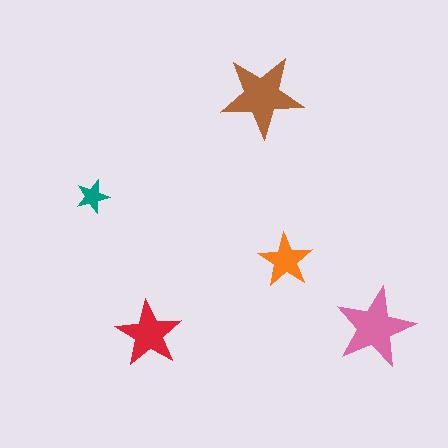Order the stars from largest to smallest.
the brown one, the pink one, the red one, the orange one, the teal one.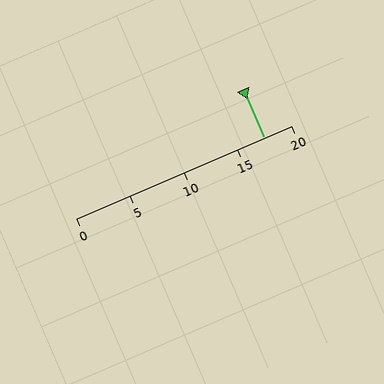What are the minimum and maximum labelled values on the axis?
The axis runs from 0 to 20.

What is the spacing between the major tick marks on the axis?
The major ticks are spaced 5 apart.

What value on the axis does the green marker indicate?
The marker indicates approximately 17.5.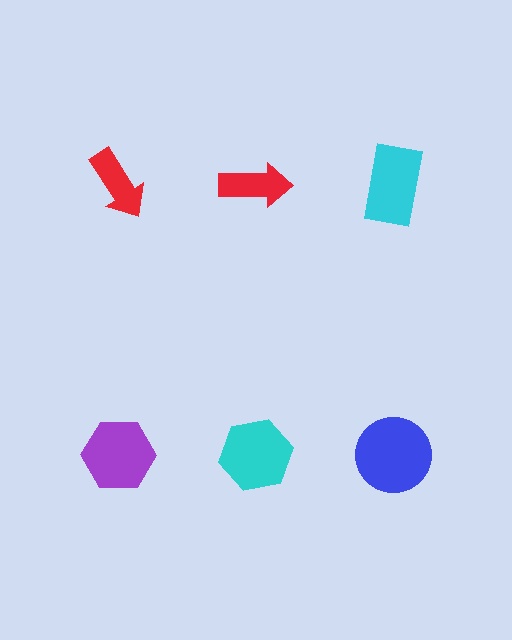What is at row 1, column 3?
A cyan rectangle.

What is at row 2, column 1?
A purple hexagon.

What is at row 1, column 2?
A red arrow.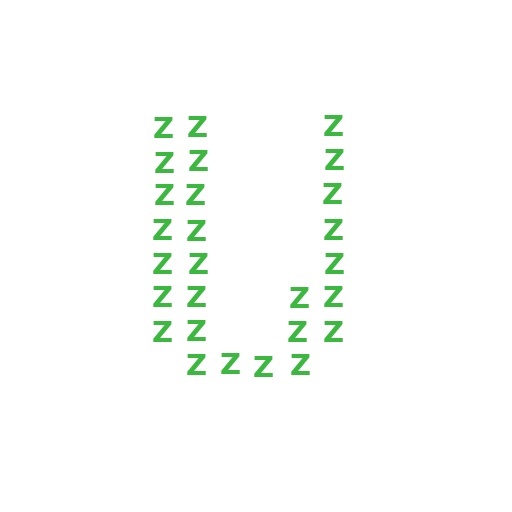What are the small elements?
The small elements are letter Z's.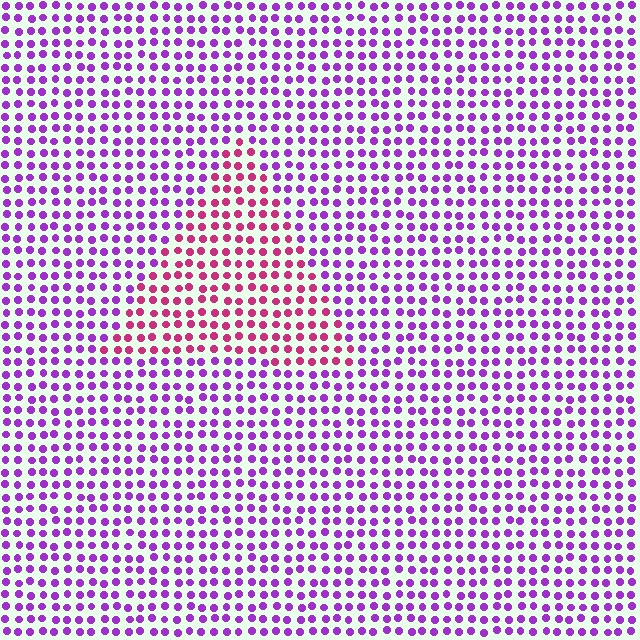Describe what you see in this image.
The image is filled with small purple elements in a uniform arrangement. A triangle-shaped region is visible where the elements are tinted to a slightly different hue, forming a subtle color boundary.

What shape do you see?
I see a triangle.